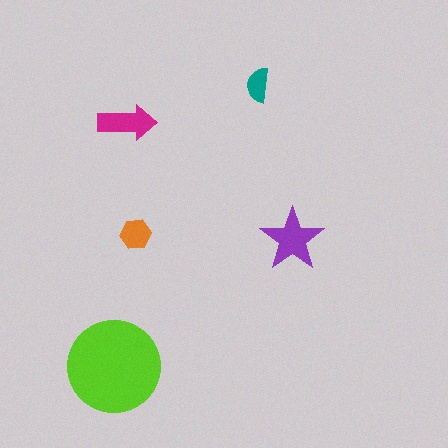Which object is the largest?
The lime circle.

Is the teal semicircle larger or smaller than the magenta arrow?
Smaller.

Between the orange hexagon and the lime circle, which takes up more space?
The lime circle.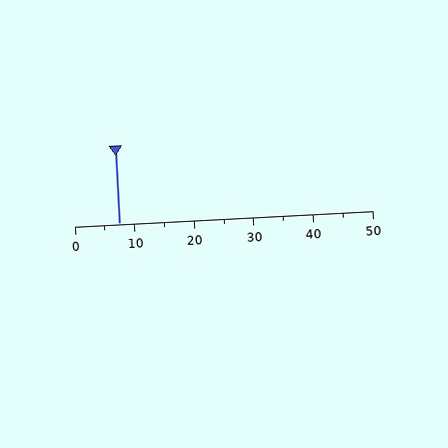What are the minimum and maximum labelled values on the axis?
The axis runs from 0 to 50.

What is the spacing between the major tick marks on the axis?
The major ticks are spaced 10 apart.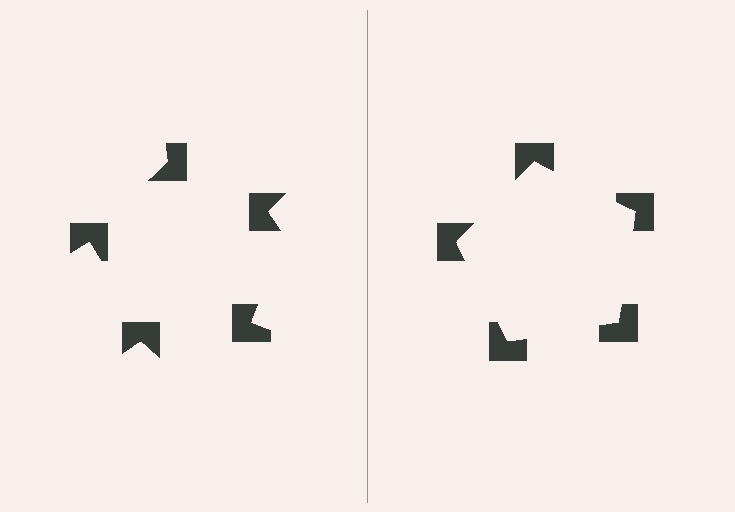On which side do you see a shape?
An illusory pentagon appears on the right side. On the left side the wedge cuts are rotated, so no coherent shape forms.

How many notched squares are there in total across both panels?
10 — 5 on each side.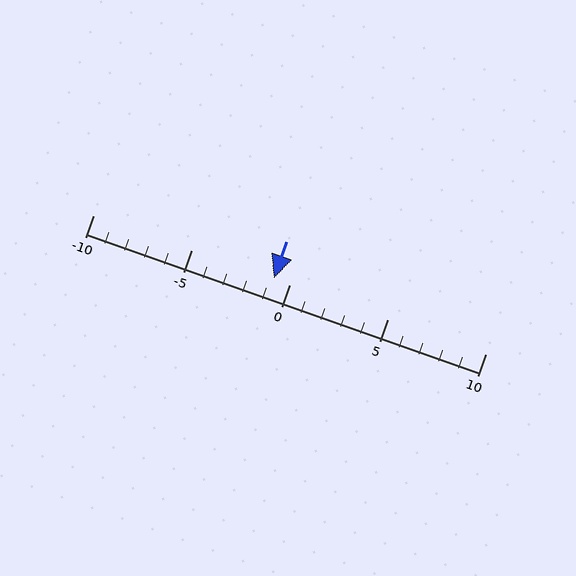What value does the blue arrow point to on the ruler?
The blue arrow points to approximately -1.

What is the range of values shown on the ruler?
The ruler shows values from -10 to 10.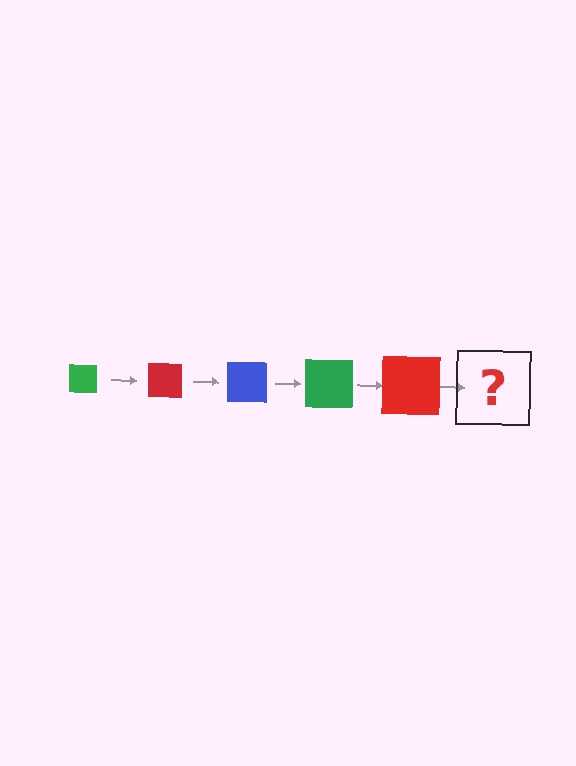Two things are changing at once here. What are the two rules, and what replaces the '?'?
The two rules are that the square grows larger each step and the color cycles through green, red, and blue. The '?' should be a blue square, larger than the previous one.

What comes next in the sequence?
The next element should be a blue square, larger than the previous one.